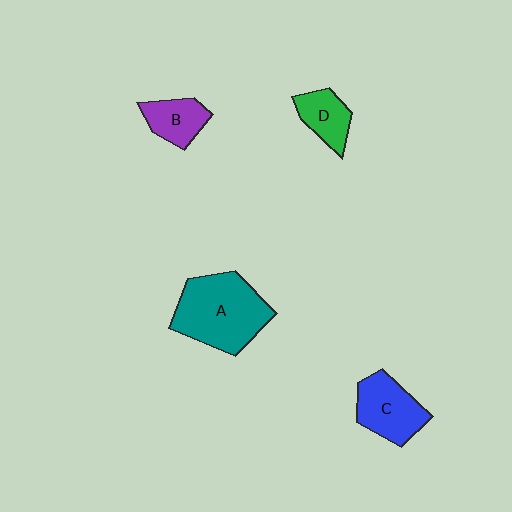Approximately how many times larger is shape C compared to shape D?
Approximately 1.5 times.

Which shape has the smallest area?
Shape B (purple).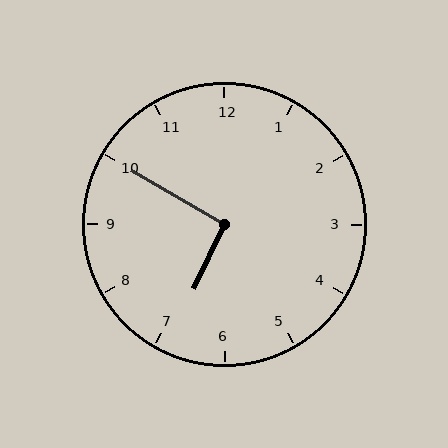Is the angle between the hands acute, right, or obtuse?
It is right.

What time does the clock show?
6:50.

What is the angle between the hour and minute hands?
Approximately 95 degrees.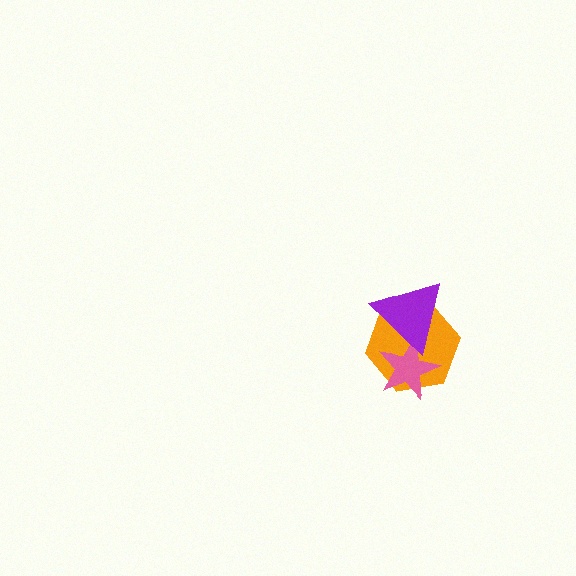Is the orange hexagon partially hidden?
Yes, it is partially covered by another shape.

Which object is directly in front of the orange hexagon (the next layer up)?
The pink star is directly in front of the orange hexagon.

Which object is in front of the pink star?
The purple triangle is in front of the pink star.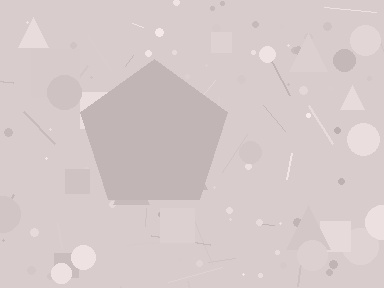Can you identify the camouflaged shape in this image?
The camouflaged shape is a pentagon.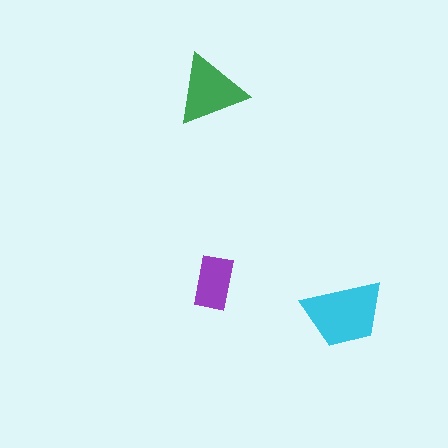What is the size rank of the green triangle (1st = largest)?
2nd.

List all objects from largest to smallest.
The cyan trapezoid, the green triangle, the purple rectangle.